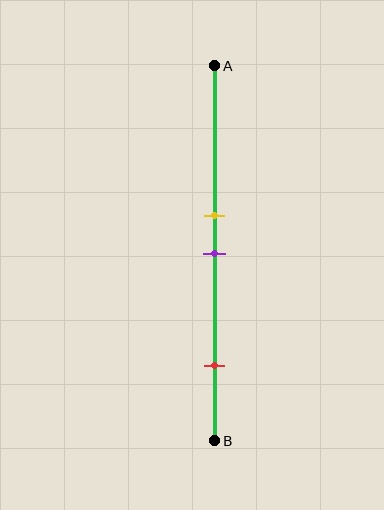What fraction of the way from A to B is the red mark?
The red mark is approximately 80% (0.8) of the way from A to B.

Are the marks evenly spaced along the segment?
No, the marks are not evenly spaced.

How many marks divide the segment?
There are 3 marks dividing the segment.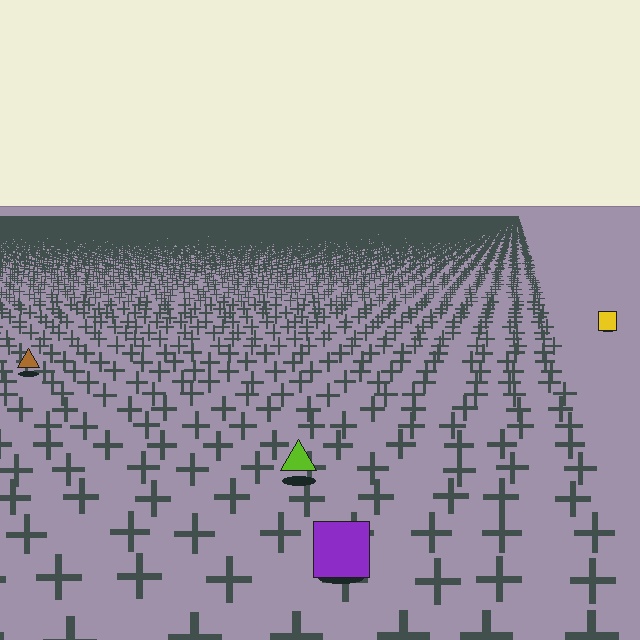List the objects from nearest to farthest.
From nearest to farthest: the purple square, the lime triangle, the brown triangle, the yellow square.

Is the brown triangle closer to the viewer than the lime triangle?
No. The lime triangle is closer — you can tell from the texture gradient: the ground texture is coarser near it.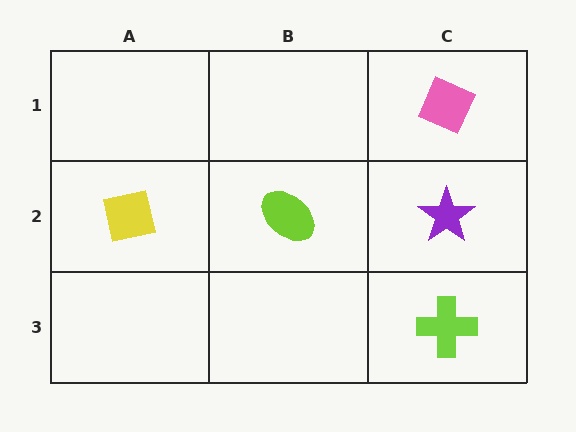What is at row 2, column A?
A yellow square.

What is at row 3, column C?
A lime cross.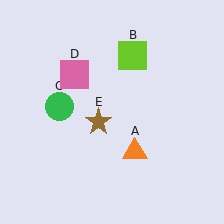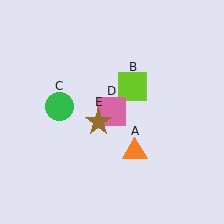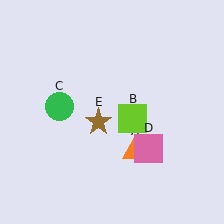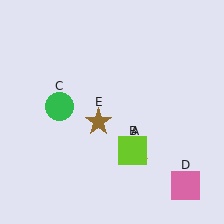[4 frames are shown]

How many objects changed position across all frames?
2 objects changed position: lime square (object B), pink square (object D).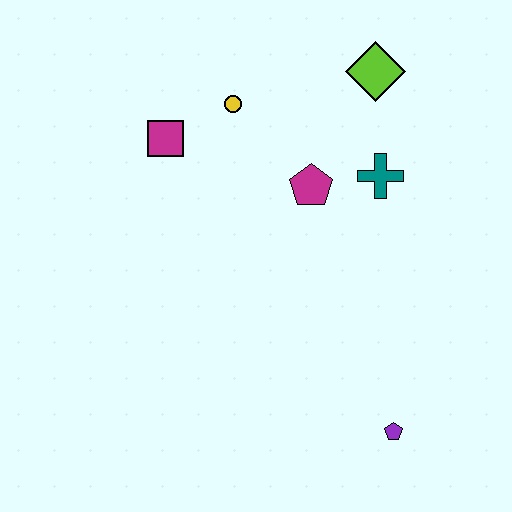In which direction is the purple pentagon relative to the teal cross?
The purple pentagon is below the teal cross.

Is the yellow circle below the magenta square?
No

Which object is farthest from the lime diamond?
The purple pentagon is farthest from the lime diamond.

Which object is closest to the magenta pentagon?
The teal cross is closest to the magenta pentagon.